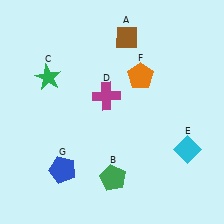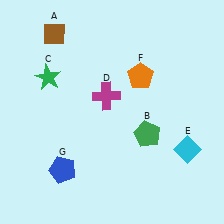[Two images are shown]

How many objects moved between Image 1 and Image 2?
2 objects moved between the two images.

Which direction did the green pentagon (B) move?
The green pentagon (B) moved up.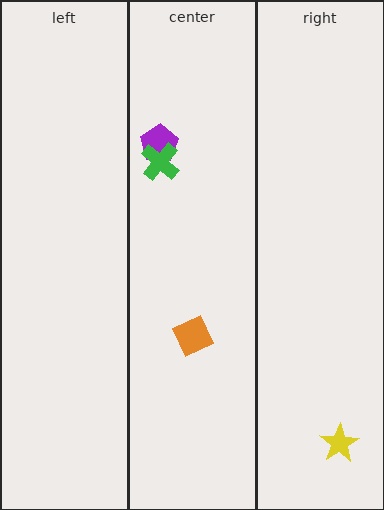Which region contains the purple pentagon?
The center region.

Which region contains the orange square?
The center region.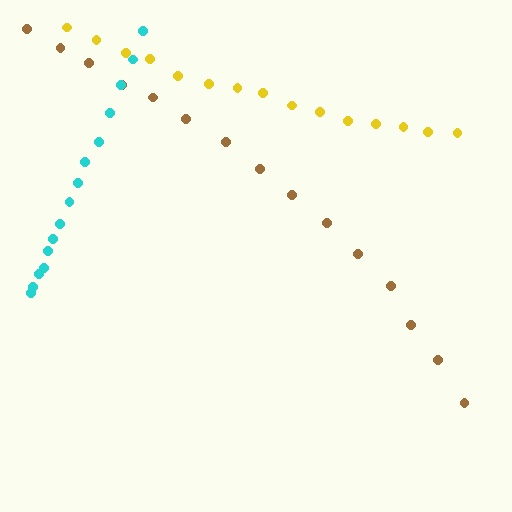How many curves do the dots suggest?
There are 3 distinct paths.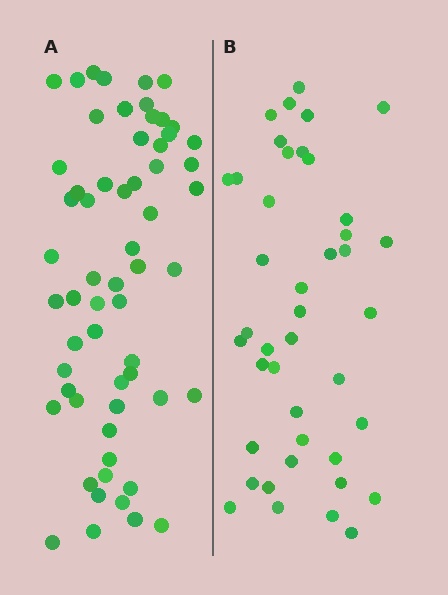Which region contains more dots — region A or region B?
Region A (the left region) has more dots.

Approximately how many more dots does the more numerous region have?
Region A has approximately 20 more dots than region B.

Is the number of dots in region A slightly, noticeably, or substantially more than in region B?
Region A has noticeably more, but not dramatically so. The ratio is roughly 1.4 to 1.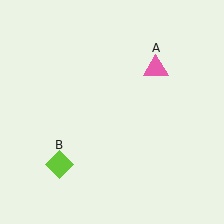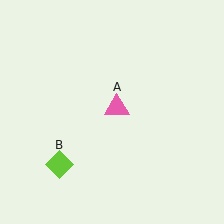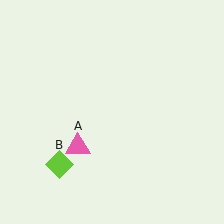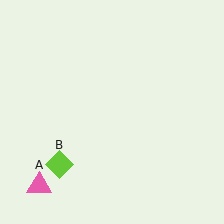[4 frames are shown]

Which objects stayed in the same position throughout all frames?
Lime diamond (object B) remained stationary.